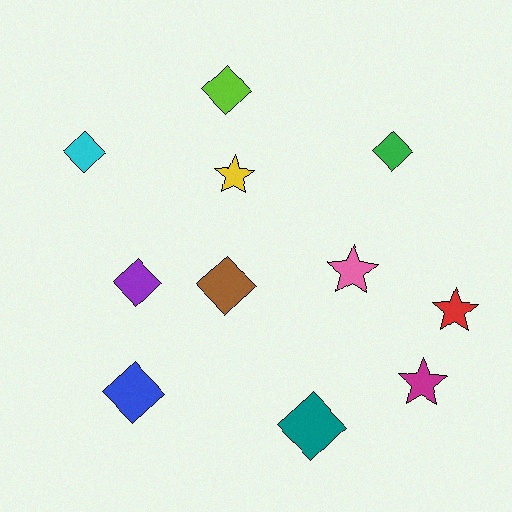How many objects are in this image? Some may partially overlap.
There are 11 objects.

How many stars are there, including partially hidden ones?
There are 4 stars.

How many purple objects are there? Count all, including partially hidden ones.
There is 1 purple object.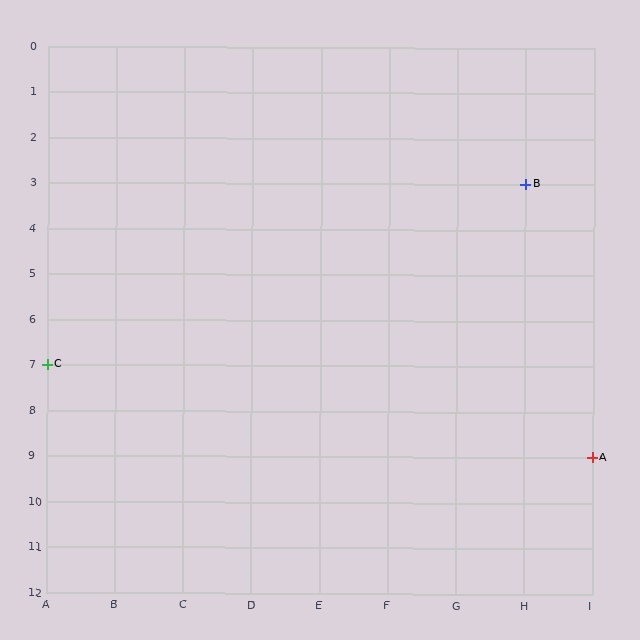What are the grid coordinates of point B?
Point B is at grid coordinates (H, 3).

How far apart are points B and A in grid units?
Points B and A are 1 column and 6 rows apart (about 6.1 grid units diagonally).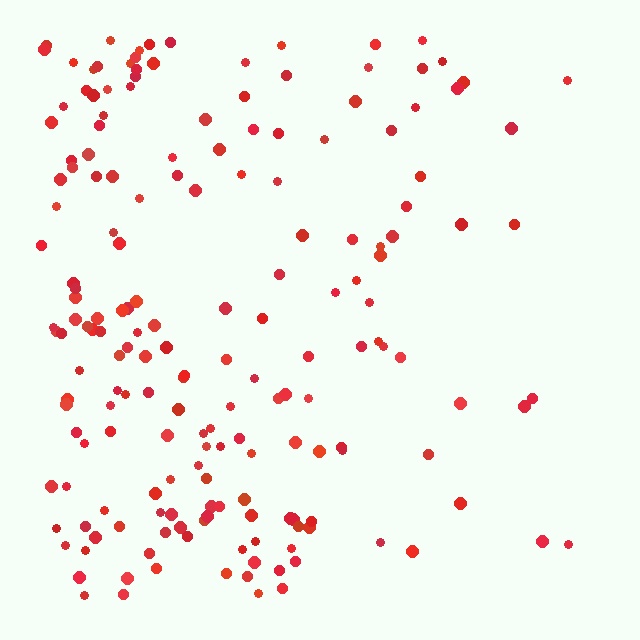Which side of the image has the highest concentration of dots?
The left.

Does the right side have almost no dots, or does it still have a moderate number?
Still a moderate number, just noticeably fewer than the left.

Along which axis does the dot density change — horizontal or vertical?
Horizontal.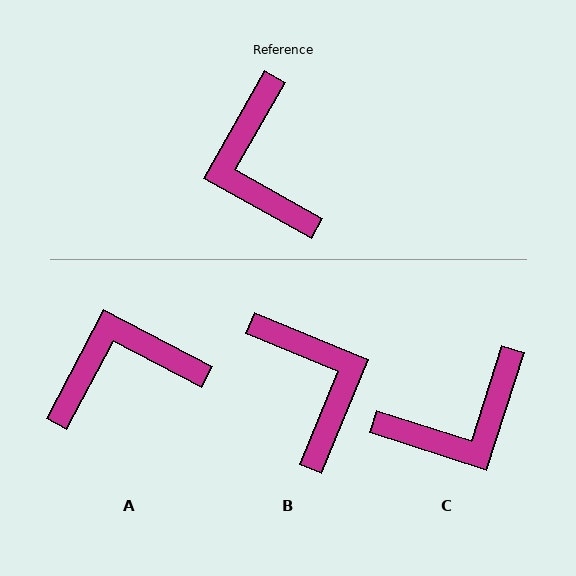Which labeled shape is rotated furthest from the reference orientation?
B, about 173 degrees away.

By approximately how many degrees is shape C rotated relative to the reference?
Approximately 102 degrees counter-clockwise.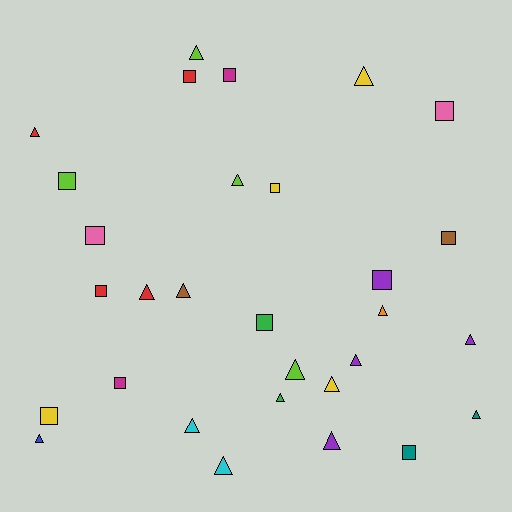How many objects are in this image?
There are 30 objects.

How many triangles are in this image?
There are 17 triangles.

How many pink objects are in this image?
There are 2 pink objects.